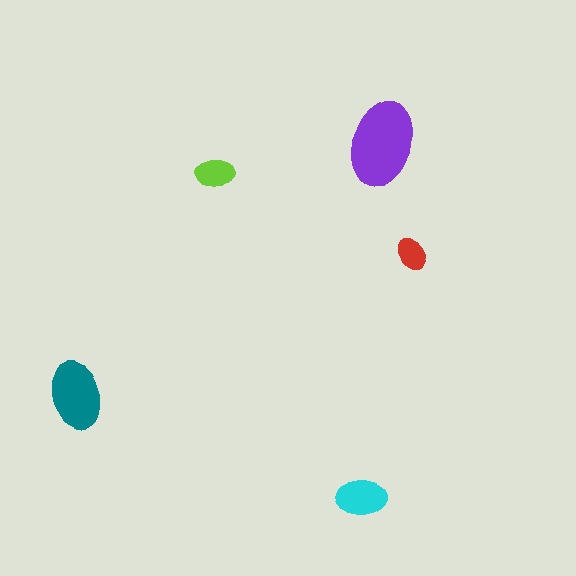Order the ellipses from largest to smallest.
the purple one, the teal one, the cyan one, the lime one, the red one.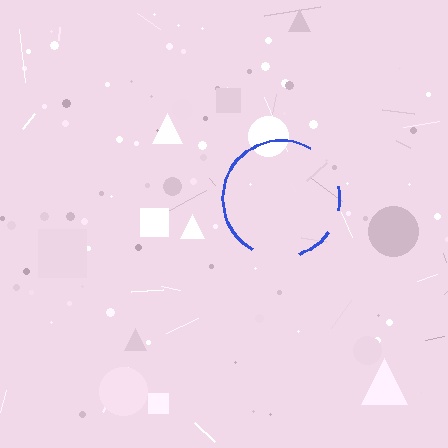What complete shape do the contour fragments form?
The contour fragments form a circle.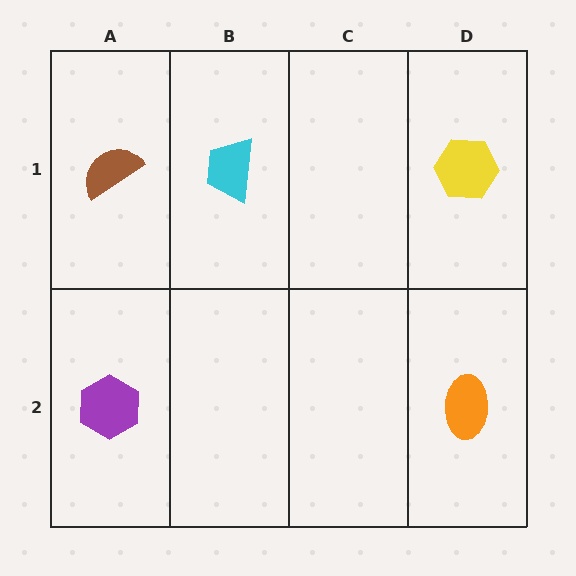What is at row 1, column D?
A yellow hexagon.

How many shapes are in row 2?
2 shapes.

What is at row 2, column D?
An orange ellipse.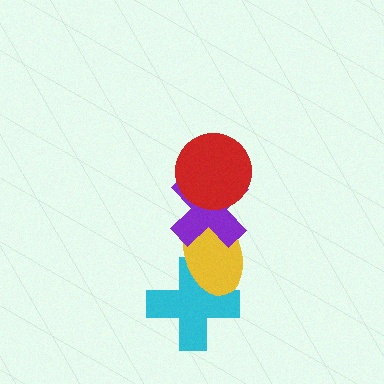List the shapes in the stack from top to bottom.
From top to bottom: the red circle, the purple cross, the yellow ellipse, the cyan cross.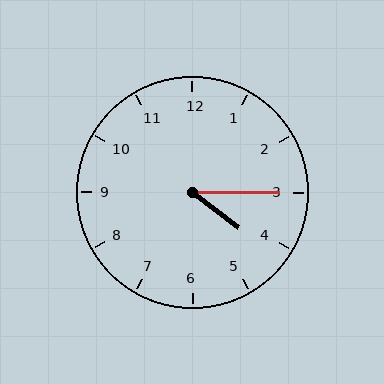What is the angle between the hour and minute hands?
Approximately 38 degrees.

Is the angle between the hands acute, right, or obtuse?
It is acute.